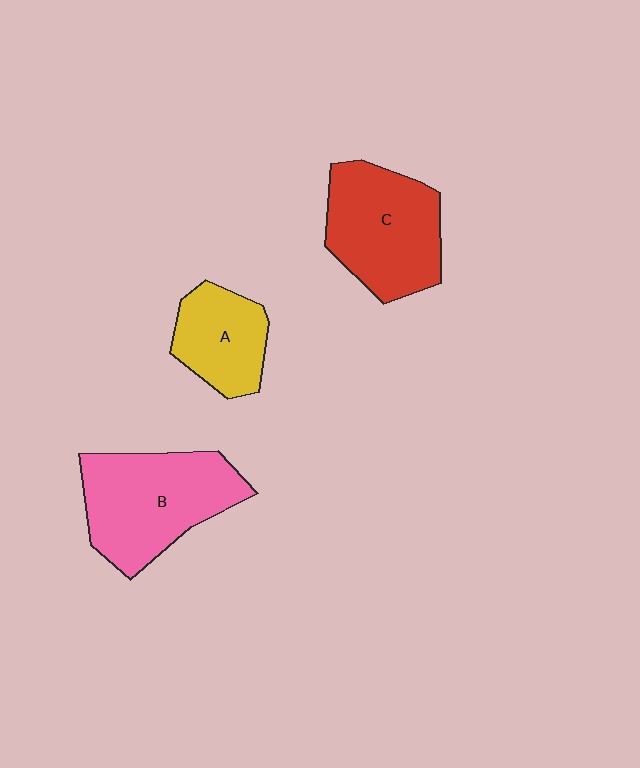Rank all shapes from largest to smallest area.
From largest to smallest: B (pink), C (red), A (yellow).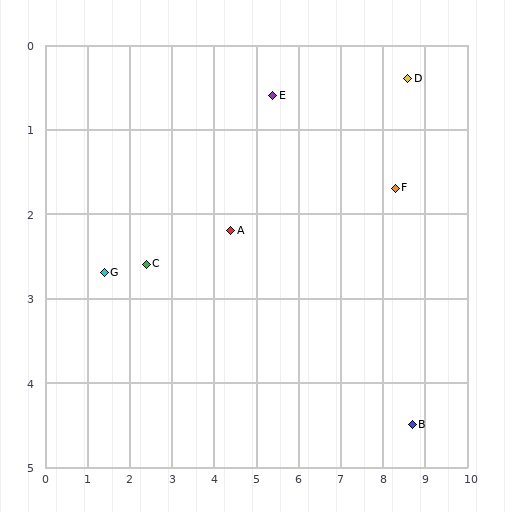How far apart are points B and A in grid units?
Points B and A are about 4.9 grid units apart.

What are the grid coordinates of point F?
Point F is at approximately (8.3, 1.7).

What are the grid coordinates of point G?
Point G is at approximately (1.4, 2.7).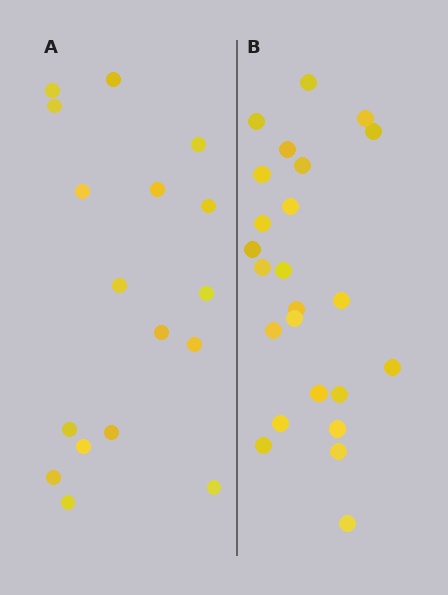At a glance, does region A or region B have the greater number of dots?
Region B (the right region) has more dots.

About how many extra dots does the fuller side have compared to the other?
Region B has roughly 8 or so more dots than region A.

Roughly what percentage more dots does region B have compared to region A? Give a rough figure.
About 40% more.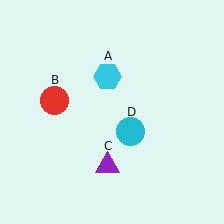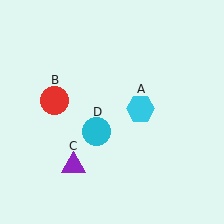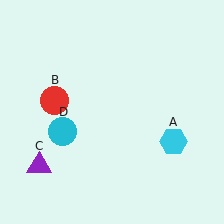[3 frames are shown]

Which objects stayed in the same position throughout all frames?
Red circle (object B) remained stationary.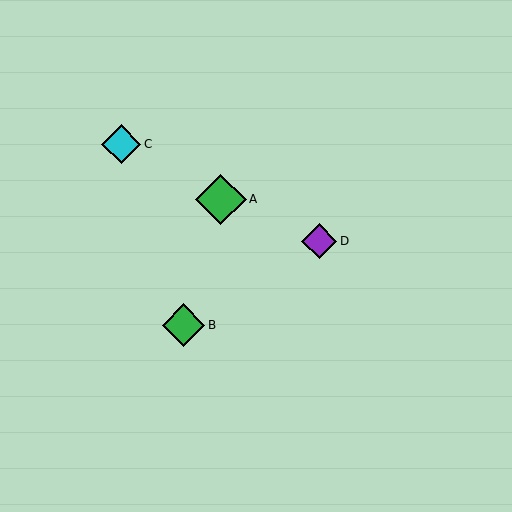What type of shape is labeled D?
Shape D is a purple diamond.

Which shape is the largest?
The green diamond (labeled A) is the largest.